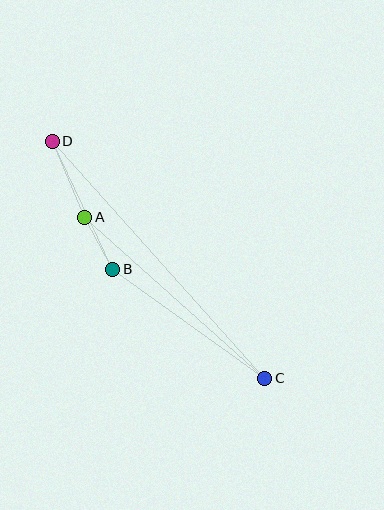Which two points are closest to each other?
Points A and B are closest to each other.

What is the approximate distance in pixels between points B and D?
The distance between B and D is approximately 141 pixels.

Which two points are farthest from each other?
Points C and D are farthest from each other.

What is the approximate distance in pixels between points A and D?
The distance between A and D is approximately 83 pixels.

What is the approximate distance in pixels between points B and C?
The distance between B and C is approximately 187 pixels.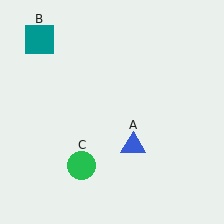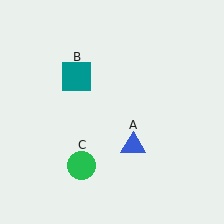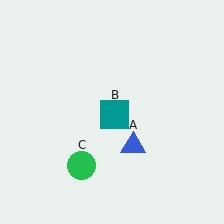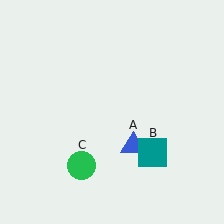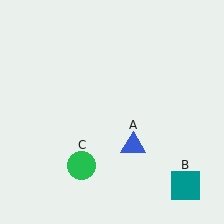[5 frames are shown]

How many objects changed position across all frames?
1 object changed position: teal square (object B).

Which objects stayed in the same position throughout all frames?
Blue triangle (object A) and green circle (object C) remained stationary.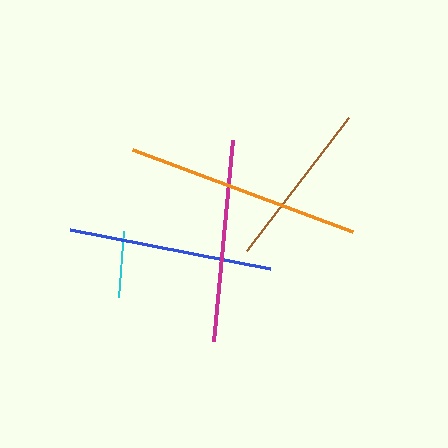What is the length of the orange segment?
The orange segment is approximately 235 pixels long.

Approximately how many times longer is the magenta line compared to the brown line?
The magenta line is approximately 1.2 times the length of the brown line.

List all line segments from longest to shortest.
From longest to shortest: orange, blue, magenta, brown, cyan.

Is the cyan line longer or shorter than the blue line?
The blue line is longer than the cyan line.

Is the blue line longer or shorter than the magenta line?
The blue line is longer than the magenta line.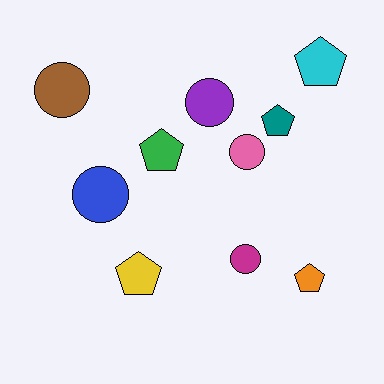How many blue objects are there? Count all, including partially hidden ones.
There is 1 blue object.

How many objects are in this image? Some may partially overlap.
There are 10 objects.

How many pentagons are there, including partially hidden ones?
There are 5 pentagons.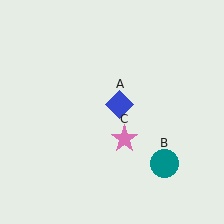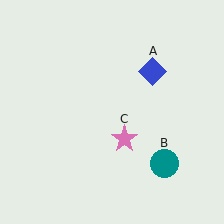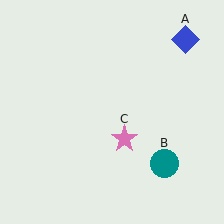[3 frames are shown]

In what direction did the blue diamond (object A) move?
The blue diamond (object A) moved up and to the right.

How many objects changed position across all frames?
1 object changed position: blue diamond (object A).